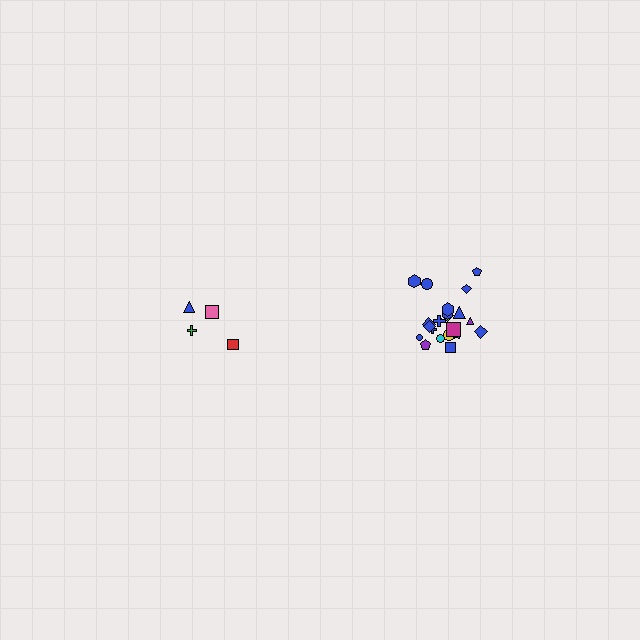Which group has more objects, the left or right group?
The right group.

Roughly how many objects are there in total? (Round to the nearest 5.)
Roughly 25 objects in total.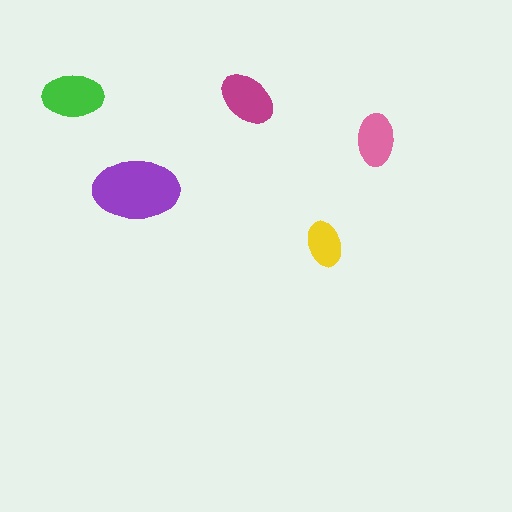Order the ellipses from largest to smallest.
the purple one, the green one, the magenta one, the pink one, the yellow one.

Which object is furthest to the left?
The green ellipse is leftmost.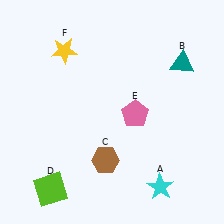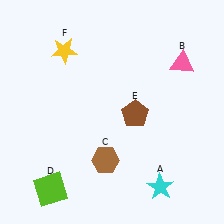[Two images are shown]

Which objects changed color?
B changed from teal to pink. E changed from pink to brown.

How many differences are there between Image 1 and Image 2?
There are 2 differences between the two images.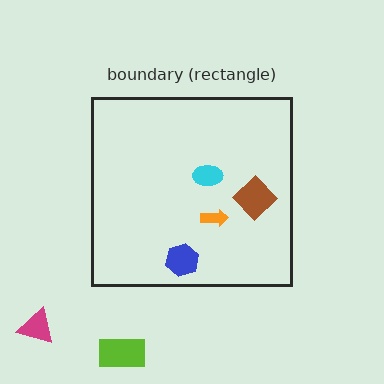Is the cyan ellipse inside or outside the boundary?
Inside.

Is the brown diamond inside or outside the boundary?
Inside.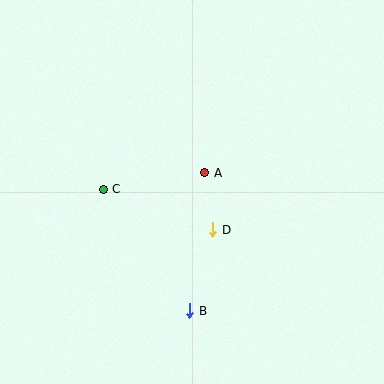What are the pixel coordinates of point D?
Point D is at (213, 230).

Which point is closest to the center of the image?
Point A at (205, 173) is closest to the center.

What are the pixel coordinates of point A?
Point A is at (205, 173).